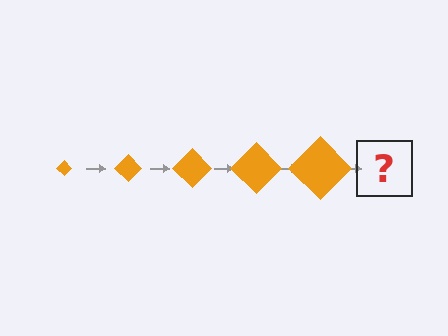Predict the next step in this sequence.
The next step is an orange diamond, larger than the previous one.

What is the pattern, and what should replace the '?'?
The pattern is that the diamond gets progressively larger each step. The '?' should be an orange diamond, larger than the previous one.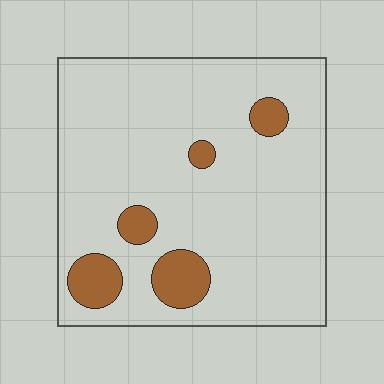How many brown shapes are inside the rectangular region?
5.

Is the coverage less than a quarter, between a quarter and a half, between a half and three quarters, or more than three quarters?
Less than a quarter.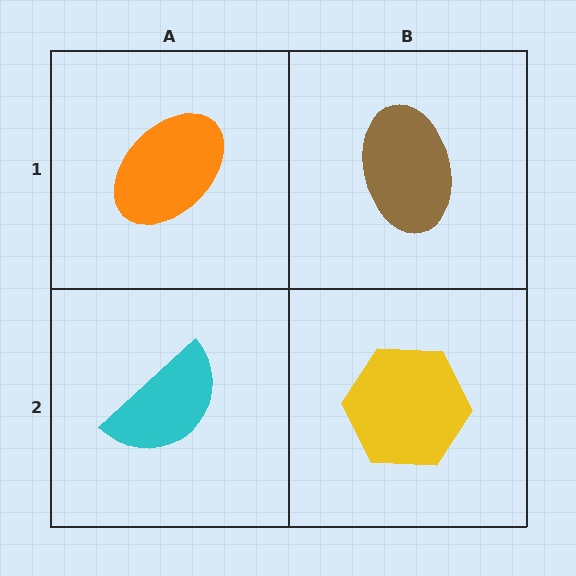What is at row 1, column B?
A brown ellipse.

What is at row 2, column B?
A yellow hexagon.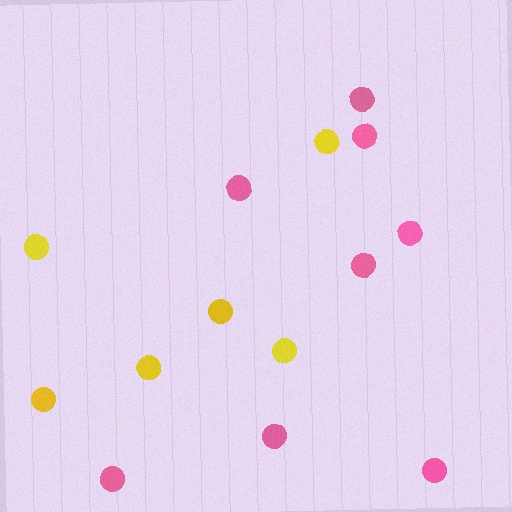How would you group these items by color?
There are 2 groups: one group of yellow circles (6) and one group of pink circles (8).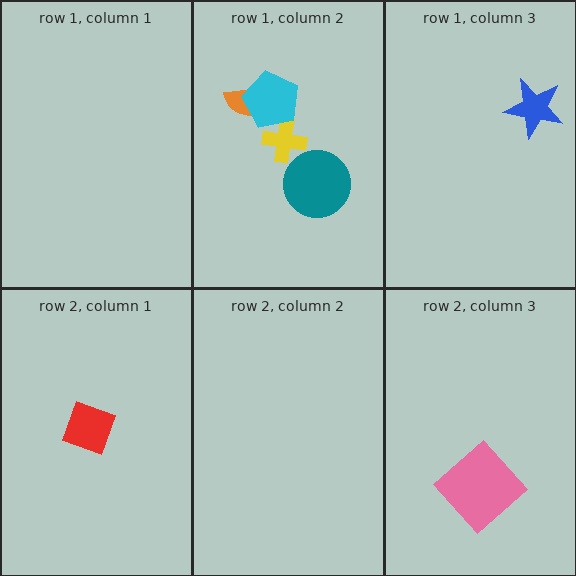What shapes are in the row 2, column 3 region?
The pink diamond.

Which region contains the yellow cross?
The row 1, column 2 region.